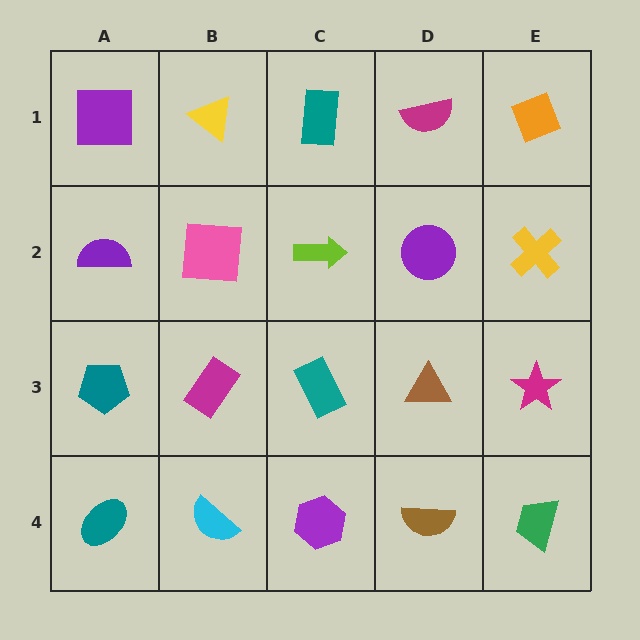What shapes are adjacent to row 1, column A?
A purple semicircle (row 2, column A), a yellow triangle (row 1, column B).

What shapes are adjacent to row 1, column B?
A pink square (row 2, column B), a purple square (row 1, column A), a teal rectangle (row 1, column C).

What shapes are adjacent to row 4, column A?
A teal pentagon (row 3, column A), a cyan semicircle (row 4, column B).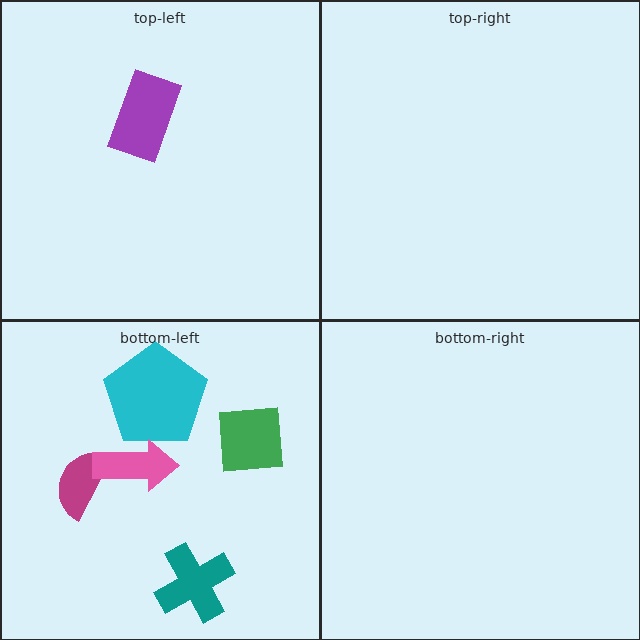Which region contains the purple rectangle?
The top-left region.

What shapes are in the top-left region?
The purple rectangle.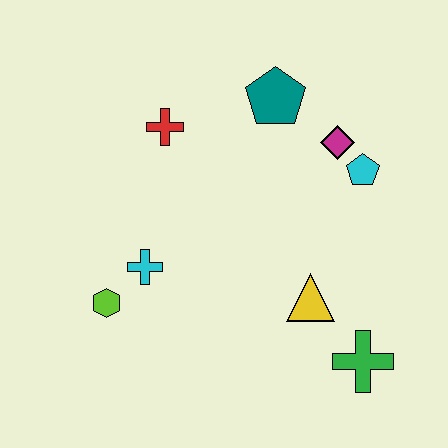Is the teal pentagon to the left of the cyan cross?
No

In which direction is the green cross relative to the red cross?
The green cross is below the red cross.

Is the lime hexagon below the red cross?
Yes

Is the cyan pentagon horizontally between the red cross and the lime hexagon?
No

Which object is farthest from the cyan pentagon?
The lime hexagon is farthest from the cyan pentagon.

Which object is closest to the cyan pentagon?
The magenta diamond is closest to the cyan pentagon.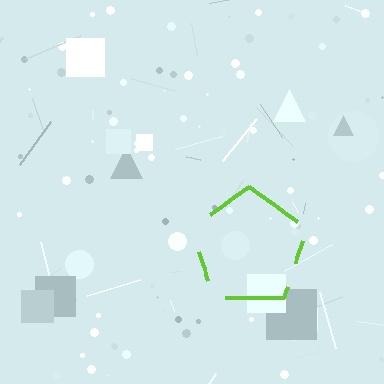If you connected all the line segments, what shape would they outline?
They would outline a pentagon.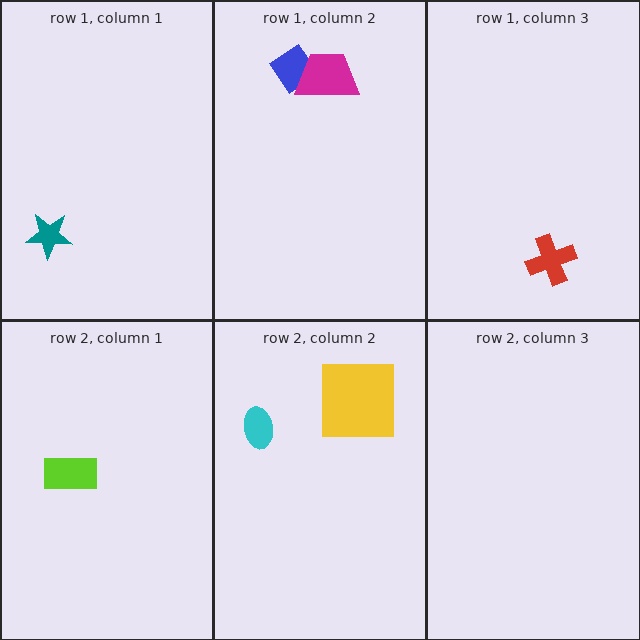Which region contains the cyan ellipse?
The row 2, column 2 region.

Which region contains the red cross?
The row 1, column 3 region.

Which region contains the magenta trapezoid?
The row 1, column 2 region.